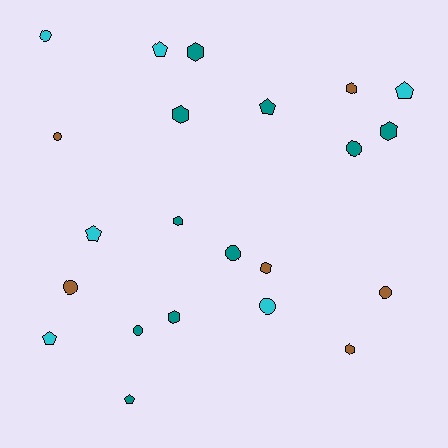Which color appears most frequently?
Teal, with 10 objects.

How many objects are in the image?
There are 22 objects.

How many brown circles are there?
There are 3 brown circles.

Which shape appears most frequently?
Circle, with 8 objects.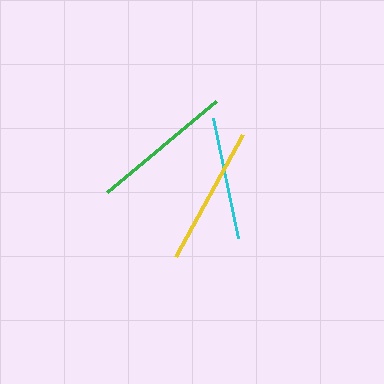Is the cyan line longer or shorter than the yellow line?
The yellow line is longer than the cyan line.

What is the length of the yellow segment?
The yellow segment is approximately 139 pixels long.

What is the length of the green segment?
The green segment is approximately 142 pixels long.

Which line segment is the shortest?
The cyan line is the shortest at approximately 123 pixels.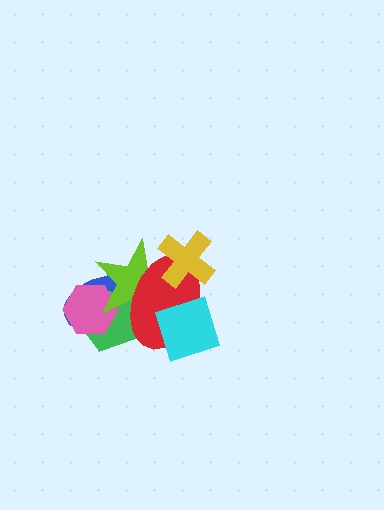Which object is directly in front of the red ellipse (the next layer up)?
The yellow cross is directly in front of the red ellipse.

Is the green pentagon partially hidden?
Yes, it is partially covered by another shape.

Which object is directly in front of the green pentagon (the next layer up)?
The pink hexagon is directly in front of the green pentagon.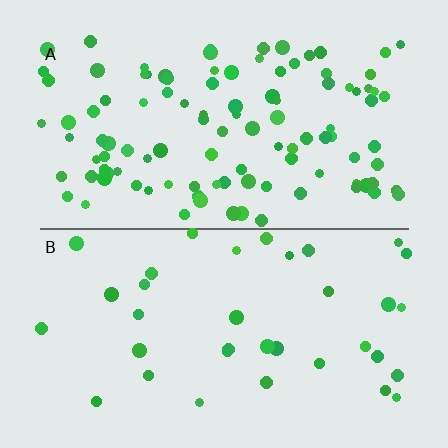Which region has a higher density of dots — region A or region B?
A (the top).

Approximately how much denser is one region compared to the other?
Approximately 3.0× — region A over region B.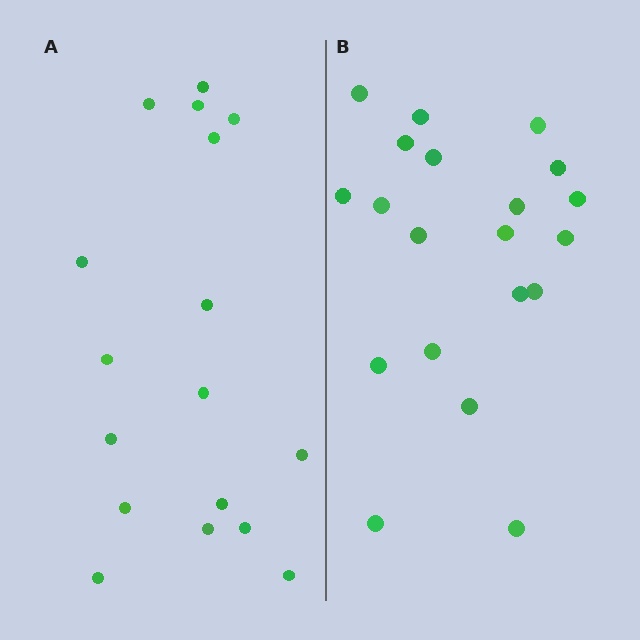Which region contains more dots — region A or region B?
Region B (the right region) has more dots.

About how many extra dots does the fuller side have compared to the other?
Region B has just a few more — roughly 2 or 3 more dots than region A.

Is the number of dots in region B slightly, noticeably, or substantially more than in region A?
Region B has only slightly more — the two regions are fairly close. The ratio is roughly 1.2 to 1.